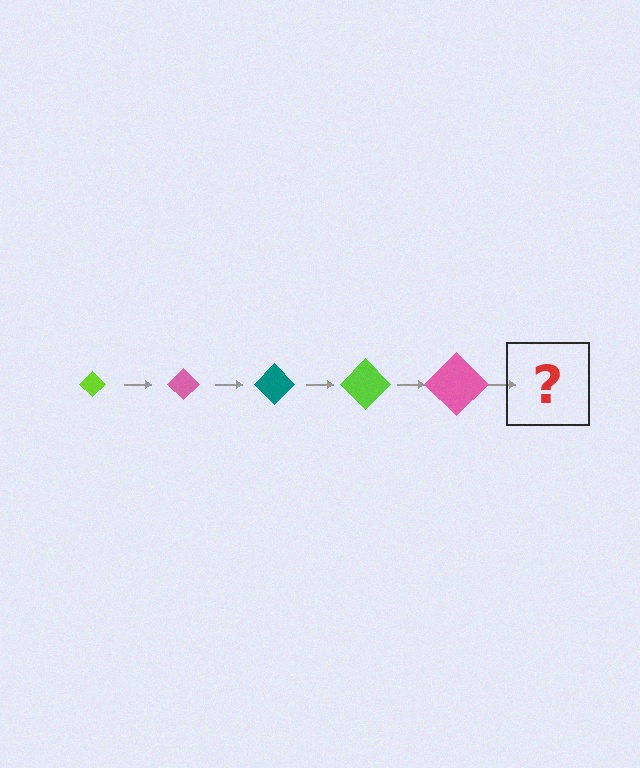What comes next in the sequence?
The next element should be a teal diamond, larger than the previous one.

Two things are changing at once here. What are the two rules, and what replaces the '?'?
The two rules are that the diamond grows larger each step and the color cycles through lime, pink, and teal. The '?' should be a teal diamond, larger than the previous one.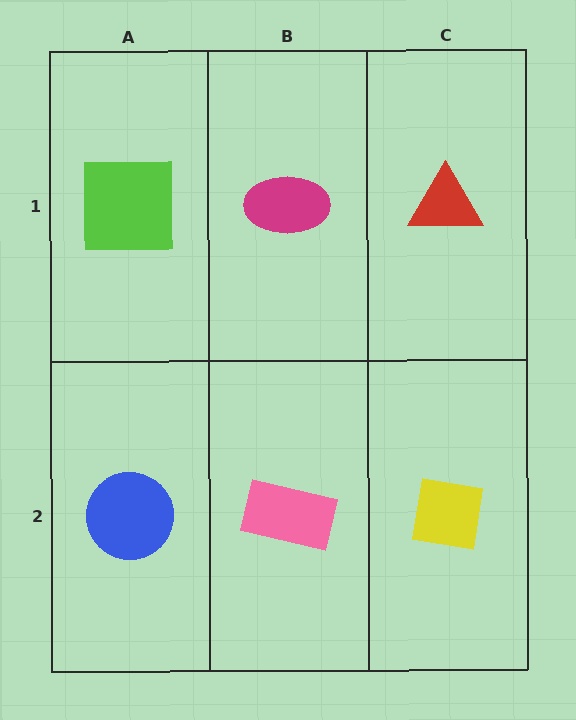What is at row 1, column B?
A magenta ellipse.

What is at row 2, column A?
A blue circle.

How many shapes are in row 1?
3 shapes.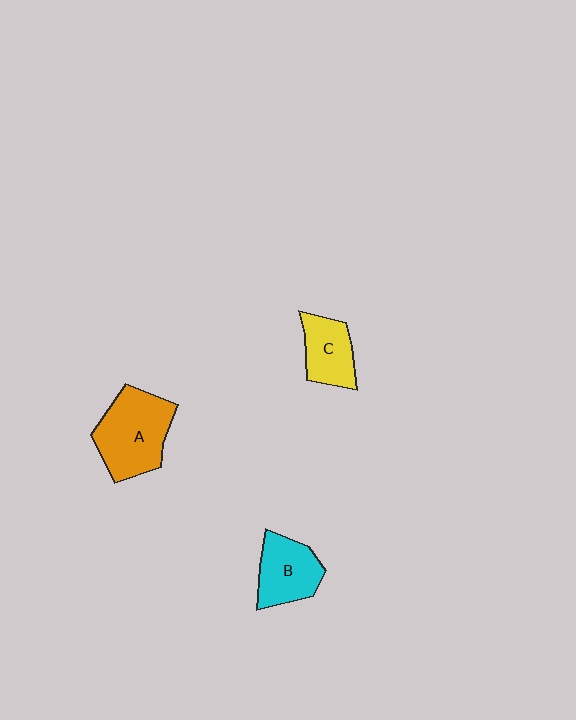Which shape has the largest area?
Shape A (orange).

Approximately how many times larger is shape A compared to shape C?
Approximately 1.7 times.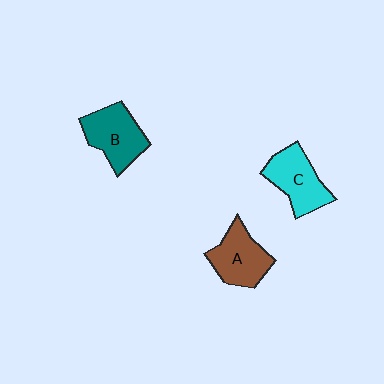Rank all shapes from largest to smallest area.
From largest to smallest: B (teal), C (cyan), A (brown).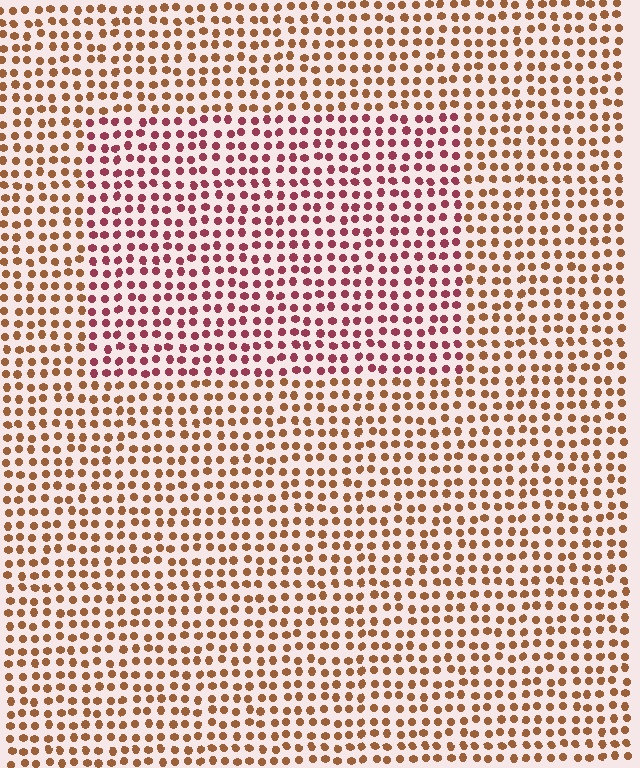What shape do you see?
I see a rectangle.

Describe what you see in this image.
The image is filled with small brown elements in a uniform arrangement. A rectangle-shaped region is visible where the elements are tinted to a slightly different hue, forming a subtle color boundary.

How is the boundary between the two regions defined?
The boundary is defined purely by a slight shift in hue (about 40 degrees). Spacing, size, and orientation are identical on both sides.